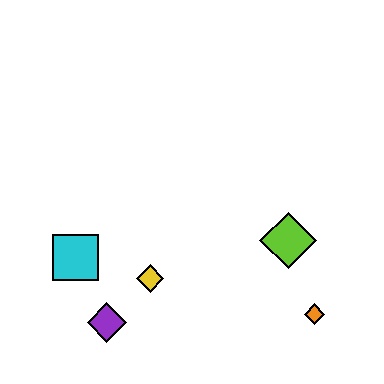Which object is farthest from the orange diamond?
The cyan square is farthest from the orange diamond.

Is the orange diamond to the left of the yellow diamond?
No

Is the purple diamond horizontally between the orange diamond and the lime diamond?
No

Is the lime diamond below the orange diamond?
No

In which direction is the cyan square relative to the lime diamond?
The cyan square is to the left of the lime diamond.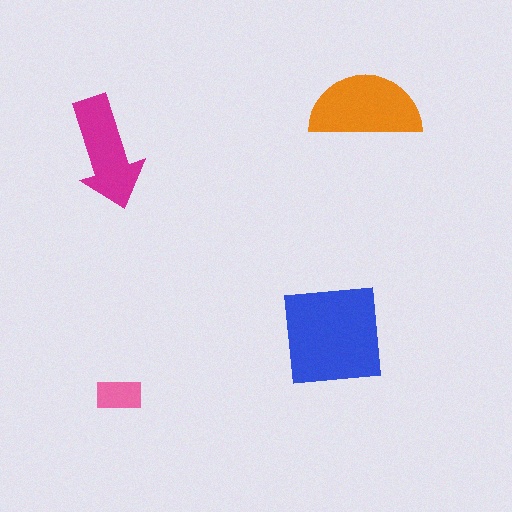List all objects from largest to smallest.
The blue square, the orange semicircle, the magenta arrow, the pink rectangle.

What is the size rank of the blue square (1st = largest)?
1st.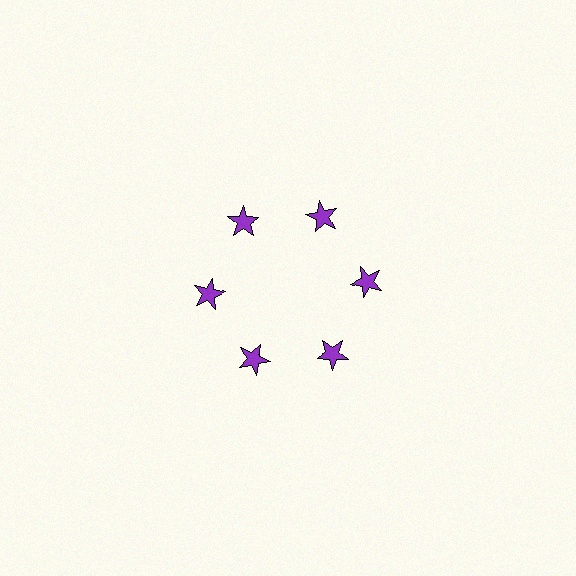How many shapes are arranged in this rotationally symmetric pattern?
There are 6 shapes, arranged in 6 groups of 1.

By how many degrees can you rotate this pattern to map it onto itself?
The pattern maps onto itself every 60 degrees of rotation.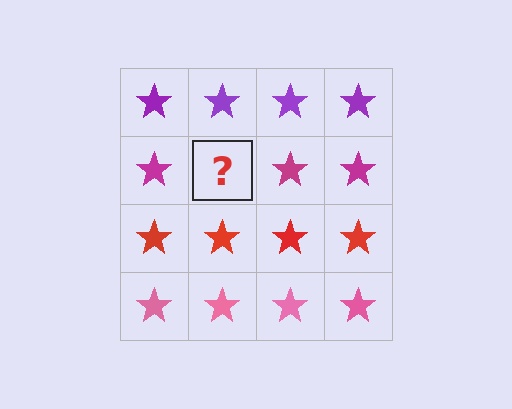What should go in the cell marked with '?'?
The missing cell should contain a magenta star.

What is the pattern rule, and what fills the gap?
The rule is that each row has a consistent color. The gap should be filled with a magenta star.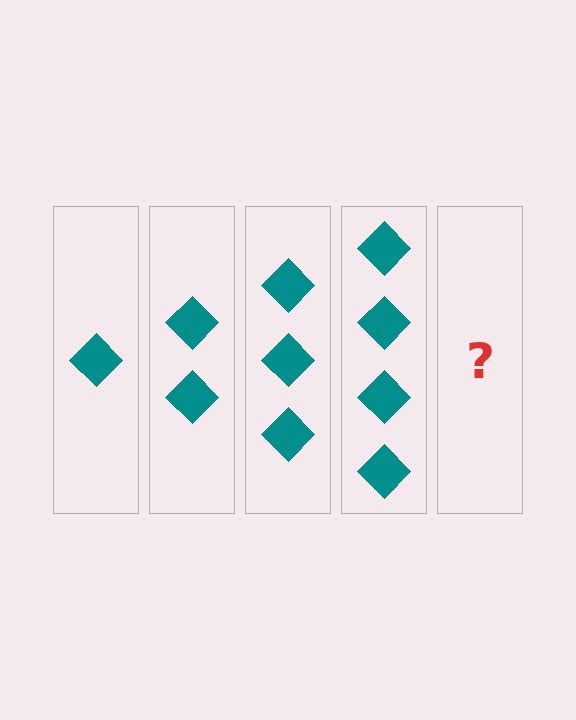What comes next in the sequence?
The next element should be 5 diamonds.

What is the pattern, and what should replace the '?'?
The pattern is that each step adds one more diamond. The '?' should be 5 diamonds.